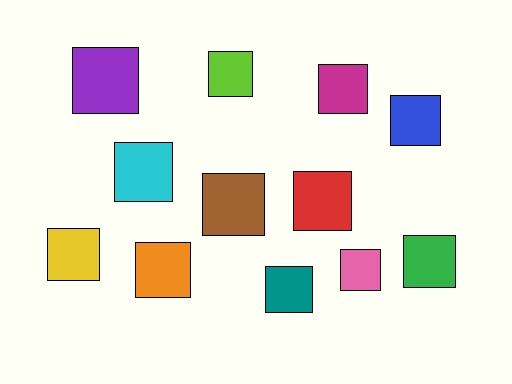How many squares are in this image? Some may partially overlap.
There are 12 squares.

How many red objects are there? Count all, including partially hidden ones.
There is 1 red object.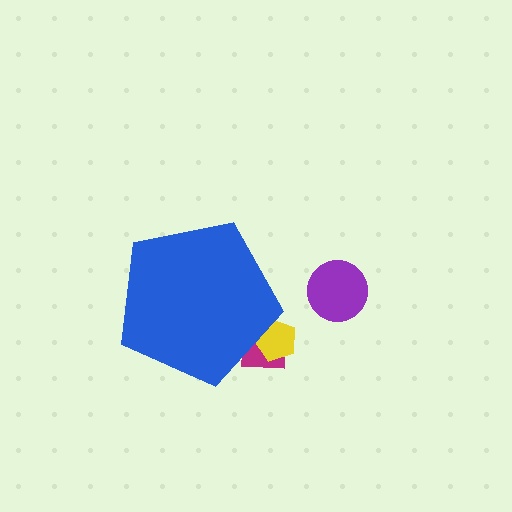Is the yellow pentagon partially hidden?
Yes, the yellow pentagon is partially hidden behind the blue pentagon.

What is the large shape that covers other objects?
A blue pentagon.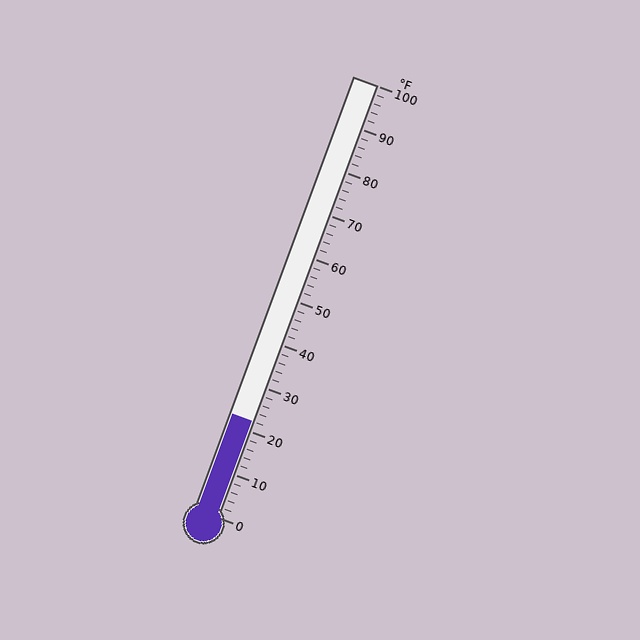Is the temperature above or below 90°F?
The temperature is below 90°F.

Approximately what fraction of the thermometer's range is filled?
The thermometer is filled to approximately 20% of its range.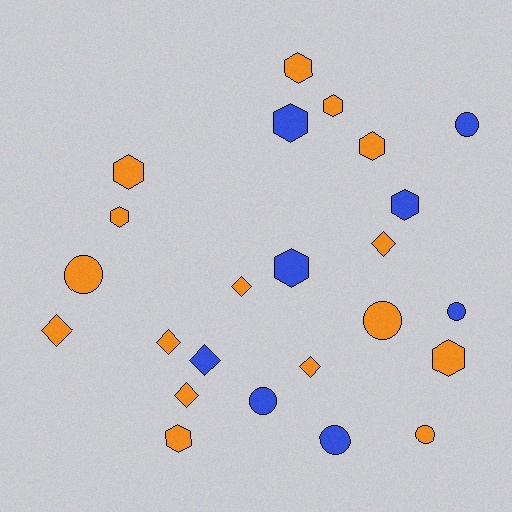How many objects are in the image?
There are 24 objects.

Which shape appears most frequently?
Hexagon, with 10 objects.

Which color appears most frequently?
Orange, with 16 objects.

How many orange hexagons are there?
There are 7 orange hexagons.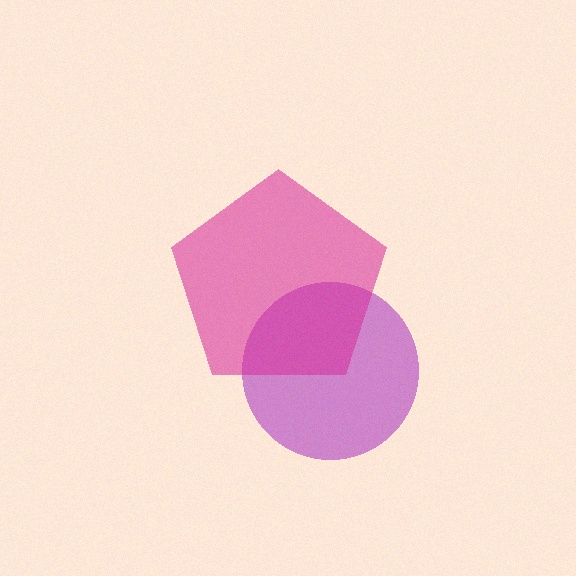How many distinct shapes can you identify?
There are 2 distinct shapes: a purple circle, a magenta pentagon.